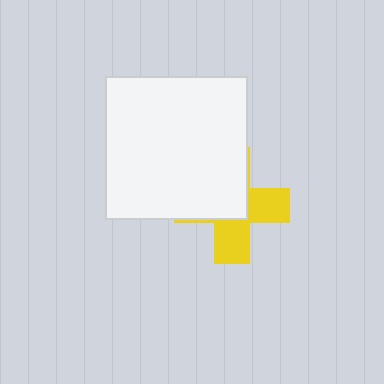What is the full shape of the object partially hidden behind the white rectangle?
The partially hidden object is a yellow cross.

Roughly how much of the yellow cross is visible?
About half of it is visible (roughly 47%).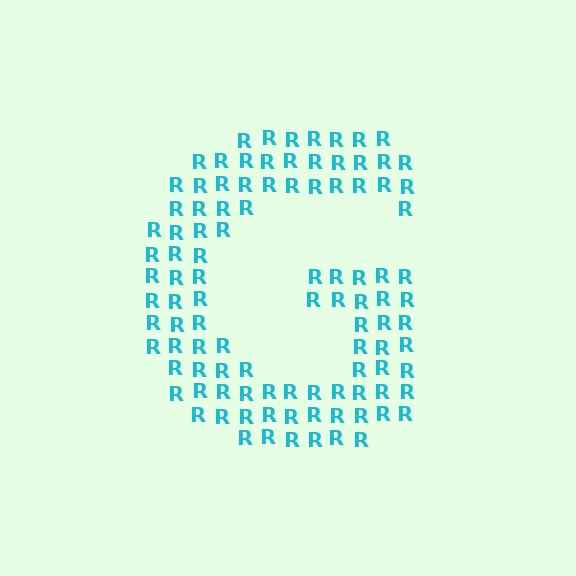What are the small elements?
The small elements are letter R's.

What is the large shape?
The large shape is the letter G.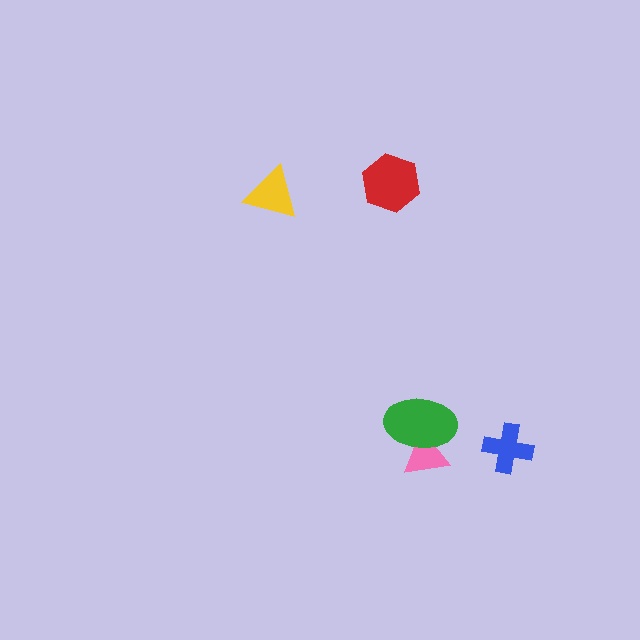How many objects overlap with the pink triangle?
1 object overlaps with the pink triangle.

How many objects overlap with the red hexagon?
0 objects overlap with the red hexagon.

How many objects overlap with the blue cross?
0 objects overlap with the blue cross.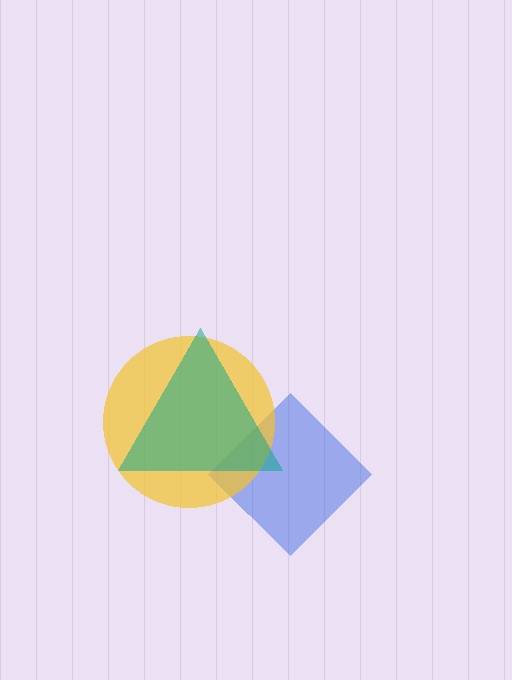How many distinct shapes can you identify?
There are 3 distinct shapes: a blue diamond, a yellow circle, a teal triangle.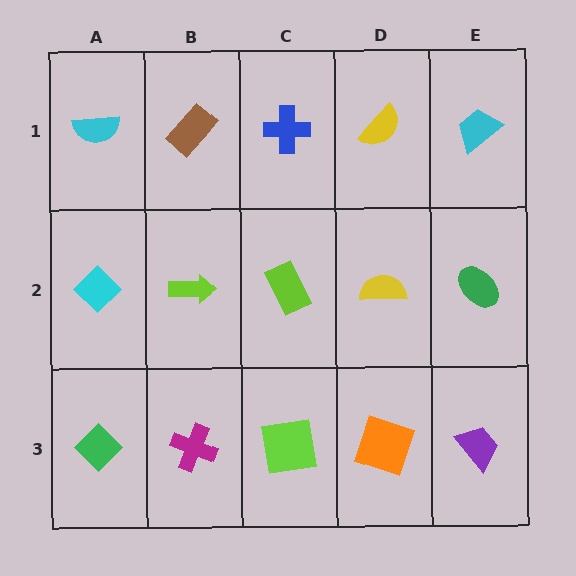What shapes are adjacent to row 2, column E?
A cyan trapezoid (row 1, column E), a purple trapezoid (row 3, column E), a yellow semicircle (row 2, column D).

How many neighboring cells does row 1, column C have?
3.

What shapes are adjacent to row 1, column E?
A green ellipse (row 2, column E), a yellow semicircle (row 1, column D).